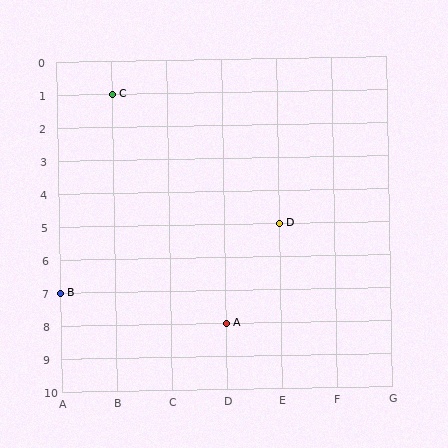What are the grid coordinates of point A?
Point A is at grid coordinates (D, 8).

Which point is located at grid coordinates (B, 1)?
Point C is at (B, 1).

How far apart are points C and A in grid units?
Points C and A are 2 columns and 7 rows apart (about 7.3 grid units diagonally).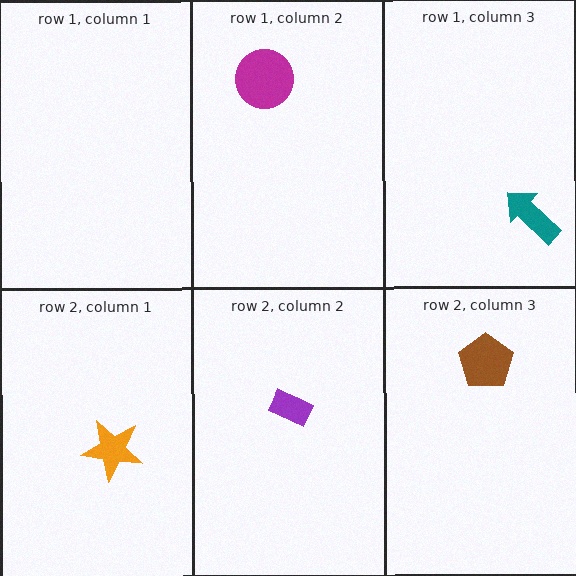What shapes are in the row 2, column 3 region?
The brown pentagon.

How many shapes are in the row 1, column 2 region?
1.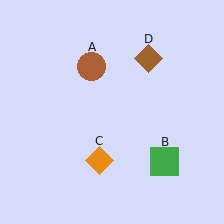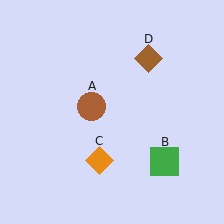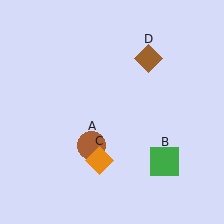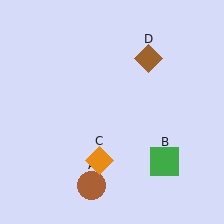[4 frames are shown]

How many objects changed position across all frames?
1 object changed position: brown circle (object A).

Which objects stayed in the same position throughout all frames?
Green square (object B) and orange diamond (object C) and brown diamond (object D) remained stationary.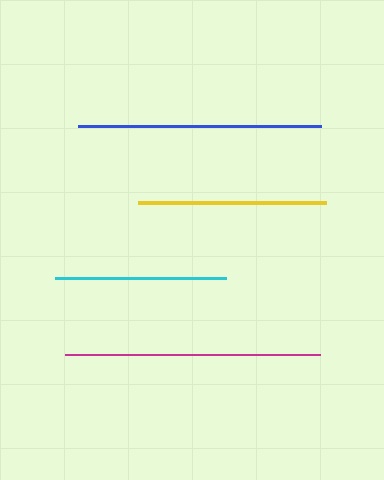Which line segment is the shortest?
The cyan line is the shortest at approximately 171 pixels.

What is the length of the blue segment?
The blue segment is approximately 243 pixels long.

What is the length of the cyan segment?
The cyan segment is approximately 171 pixels long.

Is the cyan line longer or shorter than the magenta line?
The magenta line is longer than the cyan line.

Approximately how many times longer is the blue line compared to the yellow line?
The blue line is approximately 1.3 times the length of the yellow line.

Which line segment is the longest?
The magenta line is the longest at approximately 254 pixels.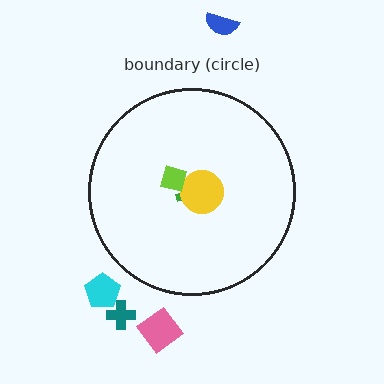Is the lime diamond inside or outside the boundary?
Inside.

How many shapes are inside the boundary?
3 inside, 4 outside.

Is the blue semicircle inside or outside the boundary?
Outside.